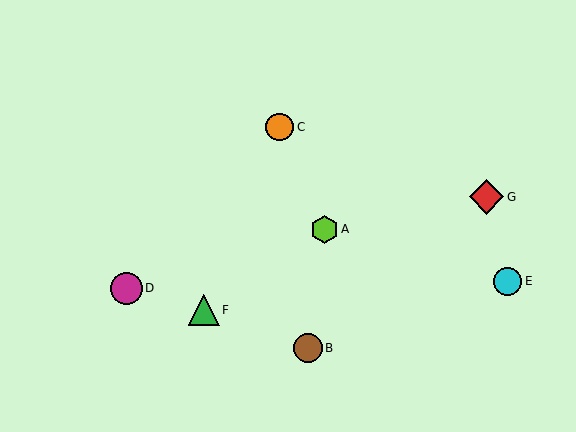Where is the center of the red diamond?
The center of the red diamond is at (486, 197).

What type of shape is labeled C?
Shape C is an orange circle.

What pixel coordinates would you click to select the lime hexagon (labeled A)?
Click at (324, 229) to select the lime hexagon A.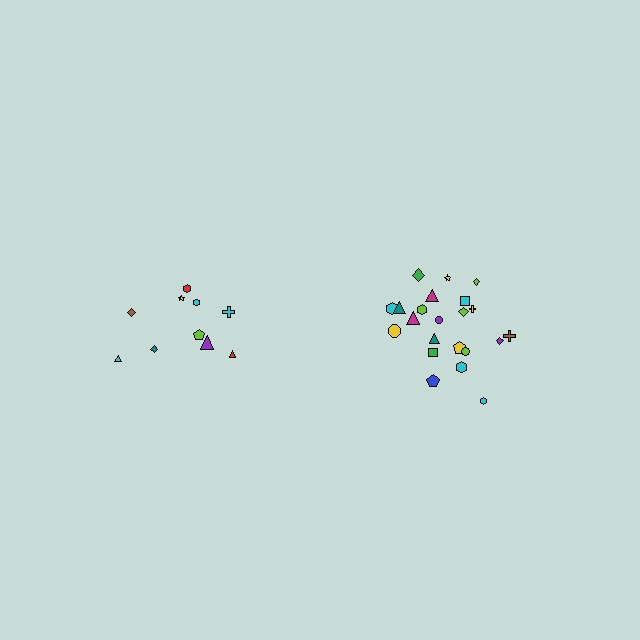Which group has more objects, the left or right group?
The right group.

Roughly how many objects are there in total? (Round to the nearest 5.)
Roughly 30 objects in total.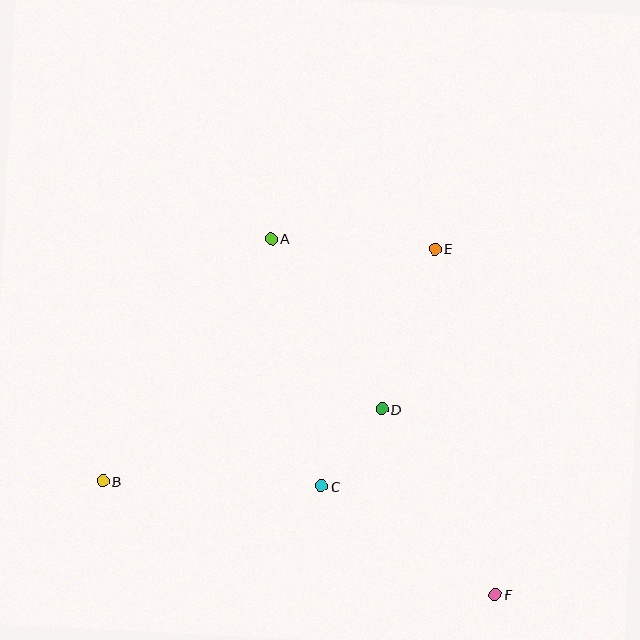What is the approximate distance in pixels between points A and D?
The distance between A and D is approximately 203 pixels.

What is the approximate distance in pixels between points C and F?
The distance between C and F is approximately 205 pixels.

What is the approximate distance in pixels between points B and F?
The distance between B and F is approximately 408 pixels.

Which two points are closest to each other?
Points C and D are closest to each other.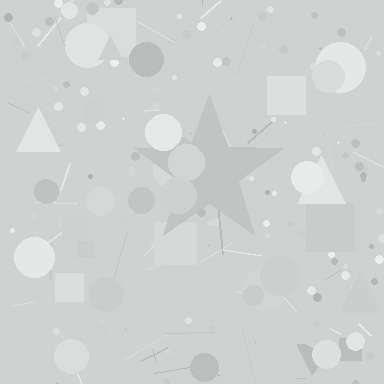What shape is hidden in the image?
A star is hidden in the image.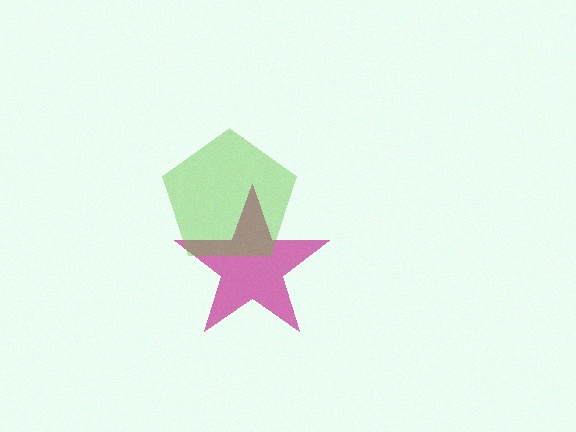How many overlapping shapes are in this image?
There are 2 overlapping shapes in the image.